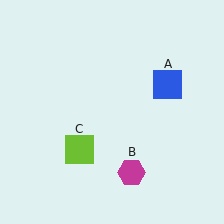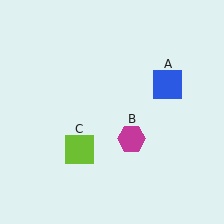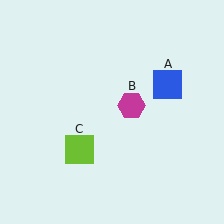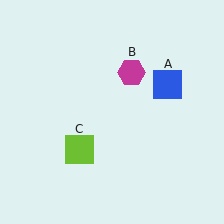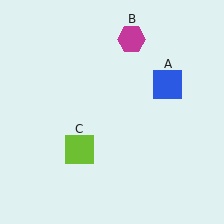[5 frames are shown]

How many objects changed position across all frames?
1 object changed position: magenta hexagon (object B).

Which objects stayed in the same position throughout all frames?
Blue square (object A) and lime square (object C) remained stationary.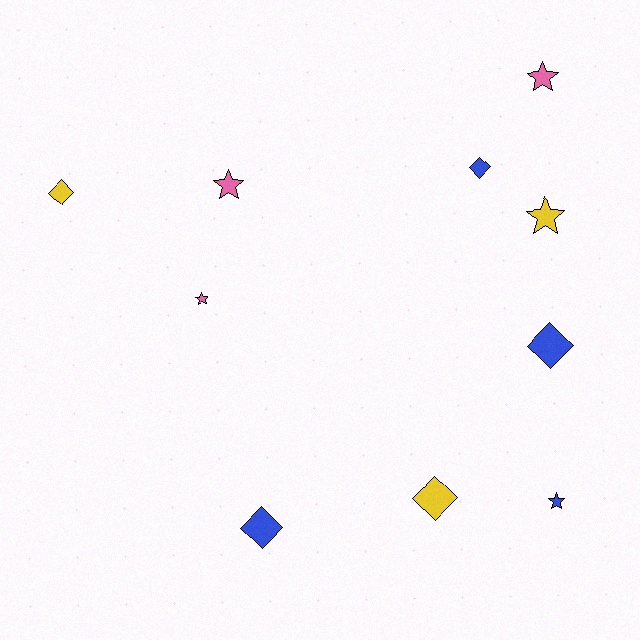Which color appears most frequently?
Blue, with 4 objects.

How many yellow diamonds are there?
There are 2 yellow diamonds.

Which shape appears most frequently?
Star, with 5 objects.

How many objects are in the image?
There are 10 objects.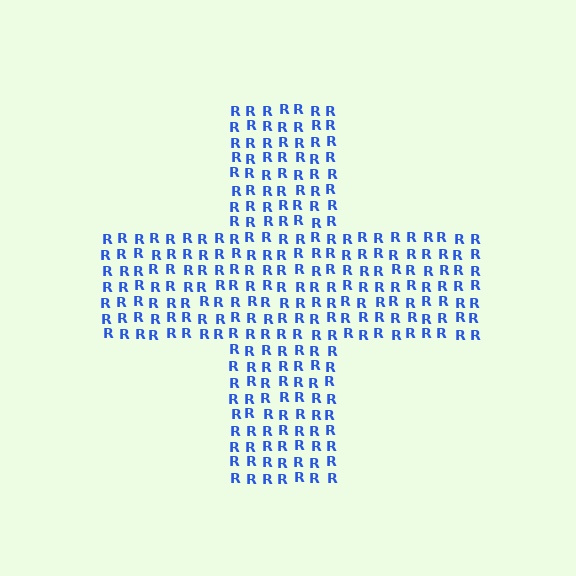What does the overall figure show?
The overall figure shows a cross.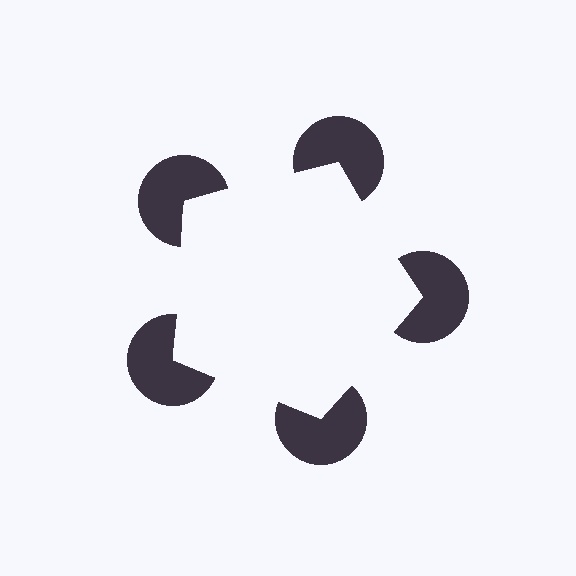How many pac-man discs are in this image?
There are 5 — one at each vertex of the illusory pentagon.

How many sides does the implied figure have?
5 sides.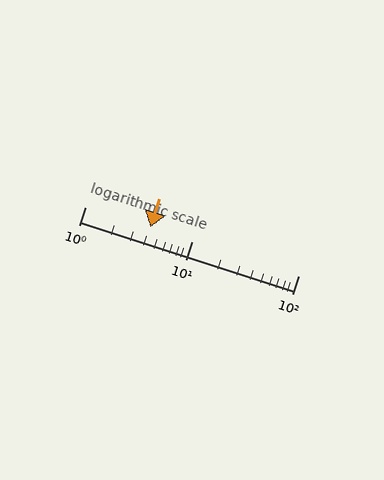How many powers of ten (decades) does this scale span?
The scale spans 2 decades, from 1 to 100.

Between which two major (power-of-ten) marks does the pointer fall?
The pointer is between 1 and 10.